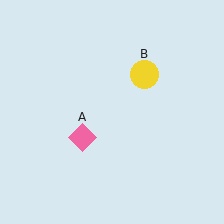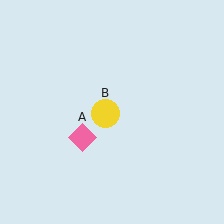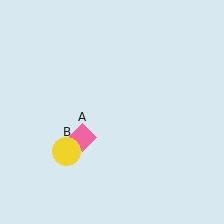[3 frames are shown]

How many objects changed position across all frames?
1 object changed position: yellow circle (object B).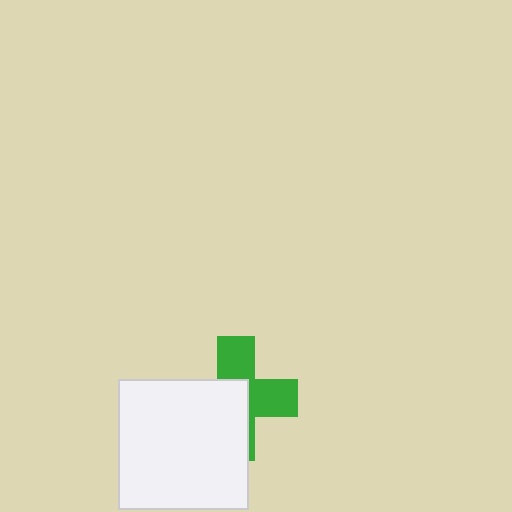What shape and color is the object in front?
The object in front is a white square.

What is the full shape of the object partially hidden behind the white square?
The partially hidden object is a green cross.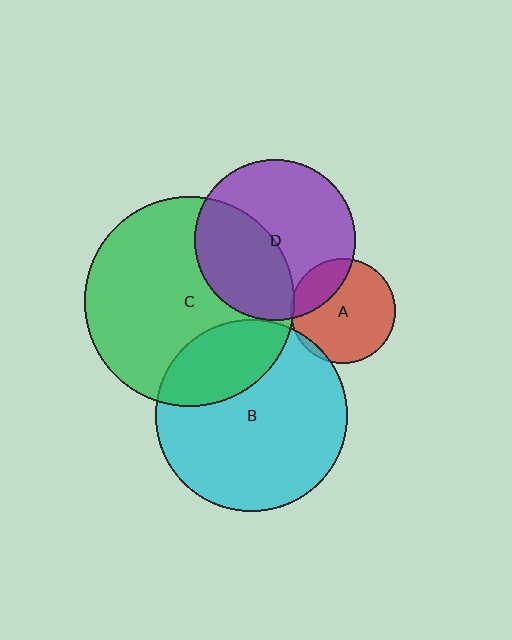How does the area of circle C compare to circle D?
Approximately 1.7 times.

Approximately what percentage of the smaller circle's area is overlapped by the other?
Approximately 5%.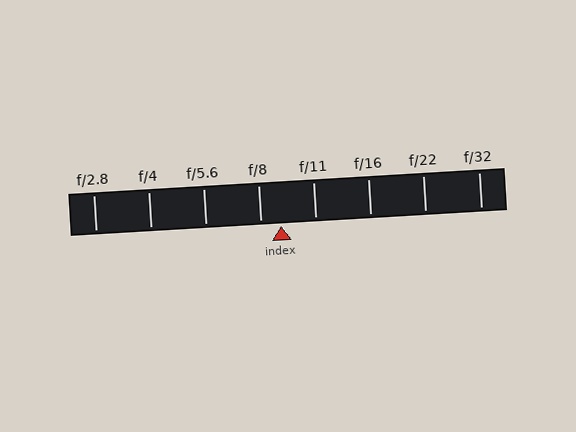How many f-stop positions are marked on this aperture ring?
There are 8 f-stop positions marked.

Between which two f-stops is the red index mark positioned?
The index mark is between f/8 and f/11.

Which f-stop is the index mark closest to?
The index mark is closest to f/8.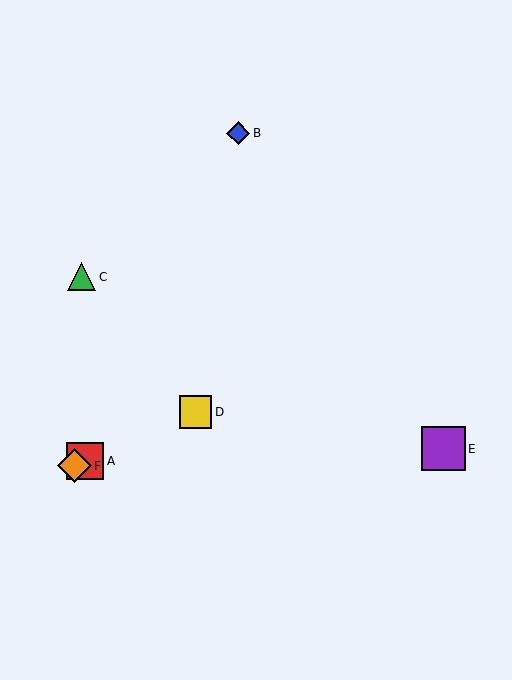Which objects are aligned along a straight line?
Objects A, D, F are aligned along a straight line.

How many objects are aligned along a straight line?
3 objects (A, D, F) are aligned along a straight line.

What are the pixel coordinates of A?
Object A is at (85, 461).